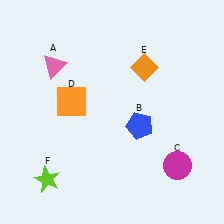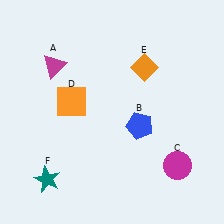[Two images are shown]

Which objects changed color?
A changed from pink to magenta. F changed from lime to teal.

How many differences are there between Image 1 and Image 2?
There are 2 differences between the two images.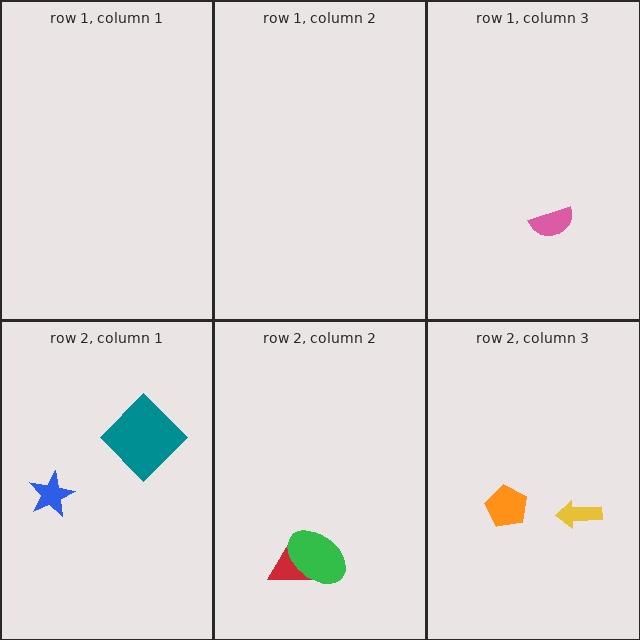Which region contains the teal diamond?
The row 2, column 1 region.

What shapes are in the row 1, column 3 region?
The pink semicircle.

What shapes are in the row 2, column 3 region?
The yellow arrow, the orange pentagon.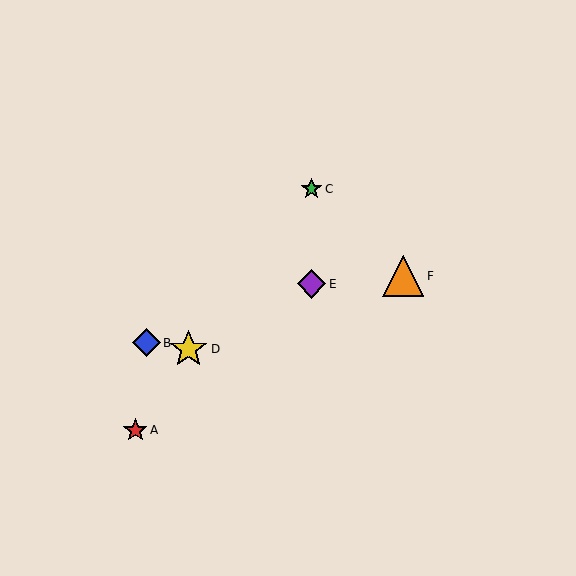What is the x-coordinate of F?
Object F is at x≈403.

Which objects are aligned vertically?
Objects C, E are aligned vertically.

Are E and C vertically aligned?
Yes, both are at x≈311.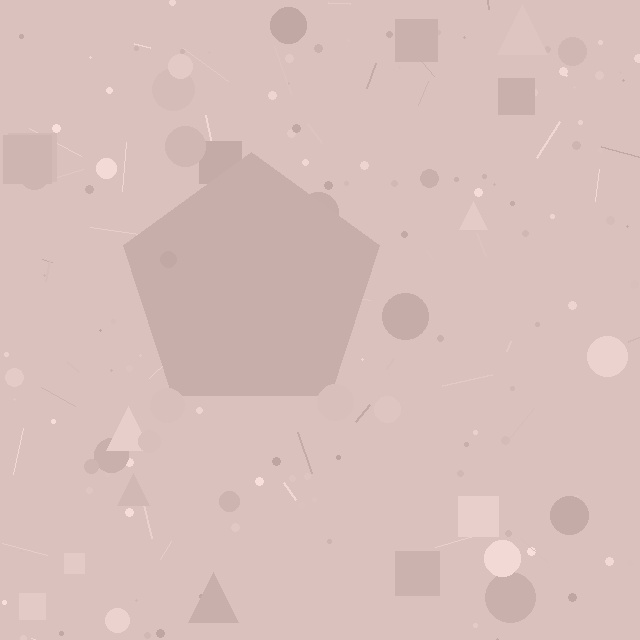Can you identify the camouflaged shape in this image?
The camouflaged shape is a pentagon.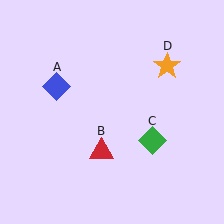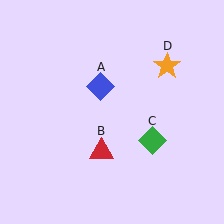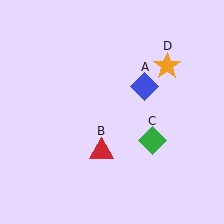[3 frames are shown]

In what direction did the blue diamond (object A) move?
The blue diamond (object A) moved right.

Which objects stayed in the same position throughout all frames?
Red triangle (object B) and green diamond (object C) and orange star (object D) remained stationary.